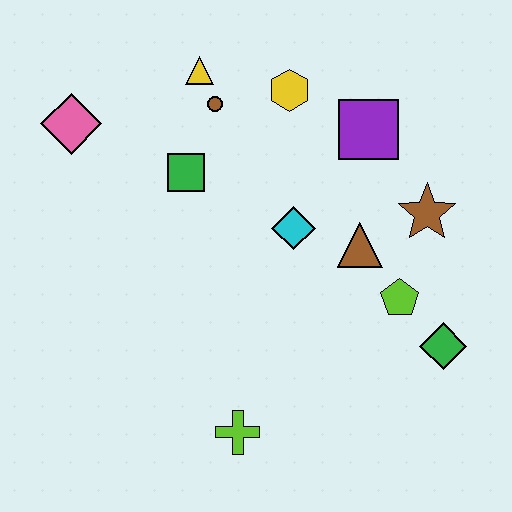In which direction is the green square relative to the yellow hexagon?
The green square is to the left of the yellow hexagon.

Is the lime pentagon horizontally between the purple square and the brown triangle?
No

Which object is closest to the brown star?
The brown triangle is closest to the brown star.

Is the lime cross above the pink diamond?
No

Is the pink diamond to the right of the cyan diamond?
No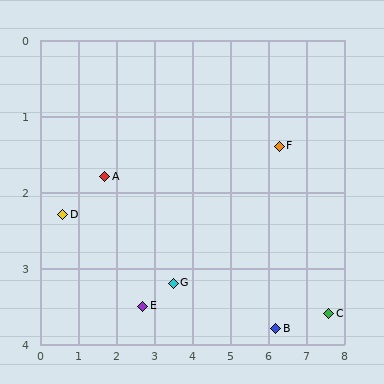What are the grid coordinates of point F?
Point F is at approximately (6.3, 1.4).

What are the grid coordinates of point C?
Point C is at approximately (7.6, 3.6).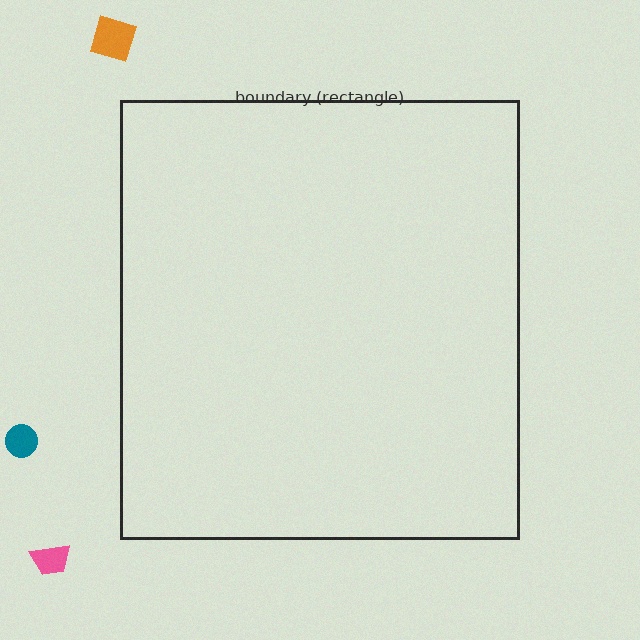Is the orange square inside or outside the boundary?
Outside.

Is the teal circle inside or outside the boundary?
Outside.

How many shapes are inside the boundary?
0 inside, 3 outside.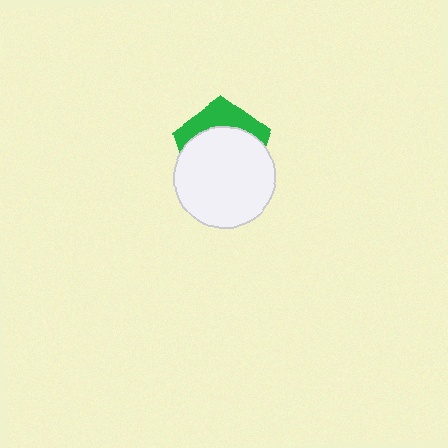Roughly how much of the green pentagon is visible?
A small part of it is visible (roughly 32%).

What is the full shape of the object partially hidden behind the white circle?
The partially hidden object is a green pentagon.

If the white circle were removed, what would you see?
You would see the complete green pentagon.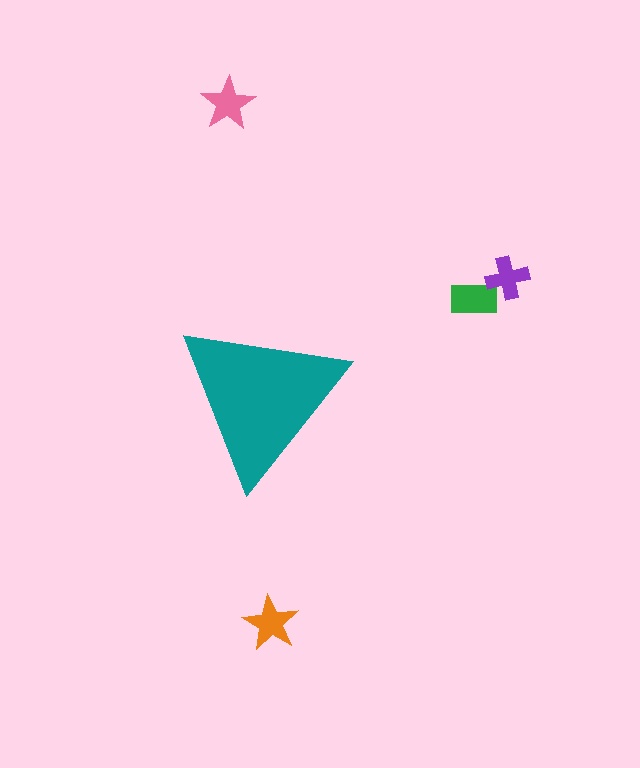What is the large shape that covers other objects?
A teal triangle.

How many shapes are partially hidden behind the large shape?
0 shapes are partially hidden.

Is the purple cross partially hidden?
No, the purple cross is fully visible.